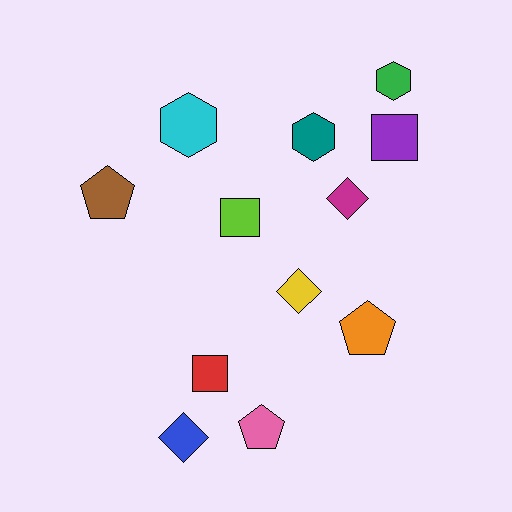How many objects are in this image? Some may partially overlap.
There are 12 objects.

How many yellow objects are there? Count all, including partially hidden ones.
There is 1 yellow object.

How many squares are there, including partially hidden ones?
There are 3 squares.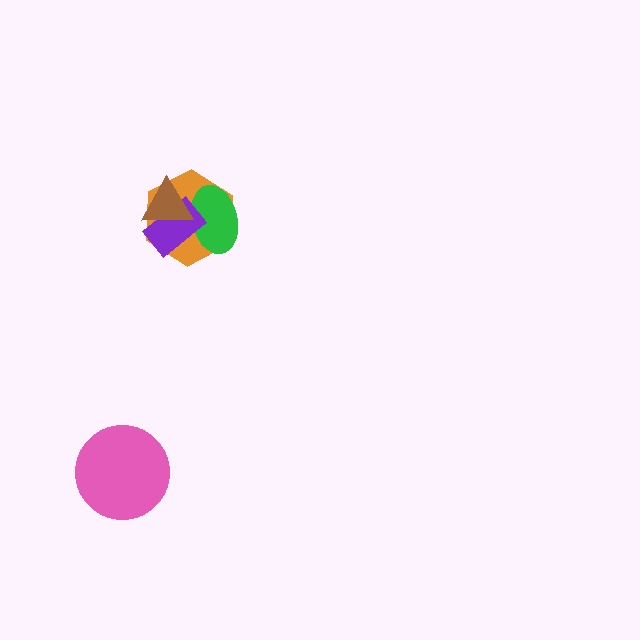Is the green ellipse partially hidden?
Yes, it is partially covered by another shape.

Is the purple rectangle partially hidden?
Yes, it is partially covered by another shape.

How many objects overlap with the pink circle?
0 objects overlap with the pink circle.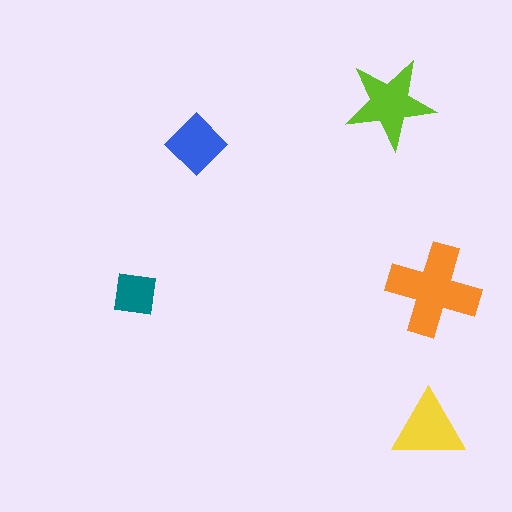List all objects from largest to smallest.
The orange cross, the lime star, the yellow triangle, the blue diamond, the teal square.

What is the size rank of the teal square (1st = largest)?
5th.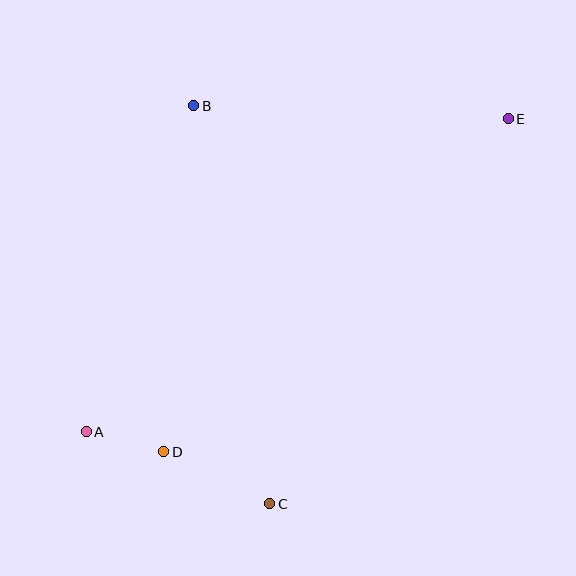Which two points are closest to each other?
Points A and D are closest to each other.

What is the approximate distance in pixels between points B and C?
The distance between B and C is approximately 405 pixels.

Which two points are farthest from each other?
Points A and E are farthest from each other.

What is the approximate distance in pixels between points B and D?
The distance between B and D is approximately 347 pixels.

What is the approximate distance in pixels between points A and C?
The distance between A and C is approximately 197 pixels.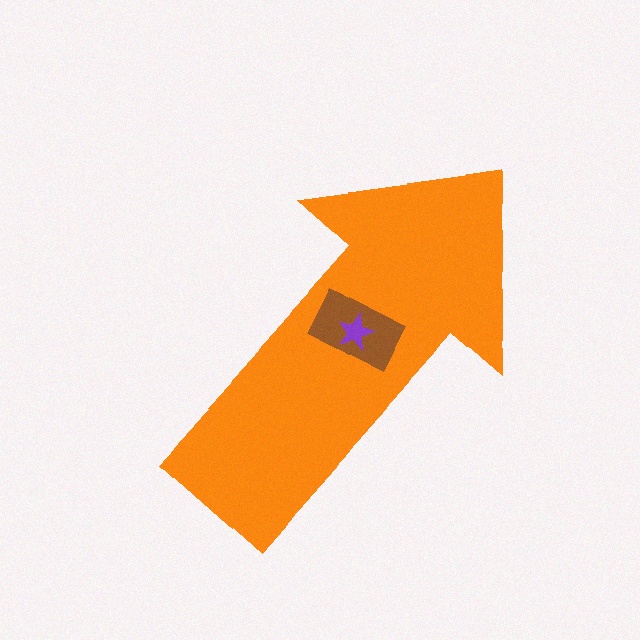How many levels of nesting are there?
3.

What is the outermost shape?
The orange arrow.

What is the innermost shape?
The purple star.